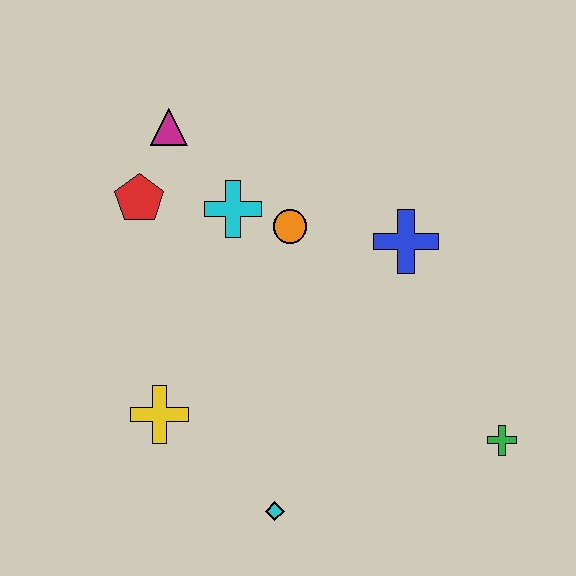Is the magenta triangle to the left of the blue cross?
Yes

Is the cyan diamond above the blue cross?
No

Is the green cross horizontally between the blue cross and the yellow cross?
No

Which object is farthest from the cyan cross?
The green cross is farthest from the cyan cross.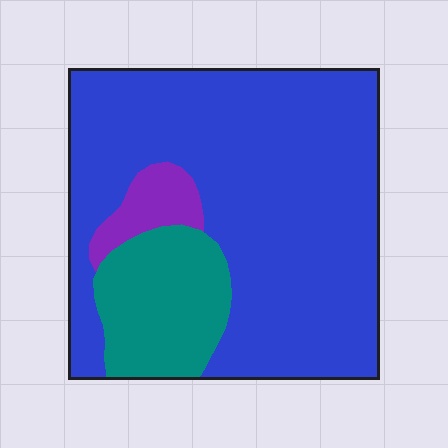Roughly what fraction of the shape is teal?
Teal covers roughly 20% of the shape.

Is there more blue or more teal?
Blue.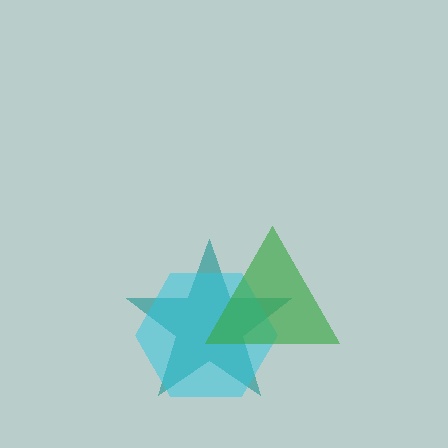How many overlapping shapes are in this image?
There are 3 overlapping shapes in the image.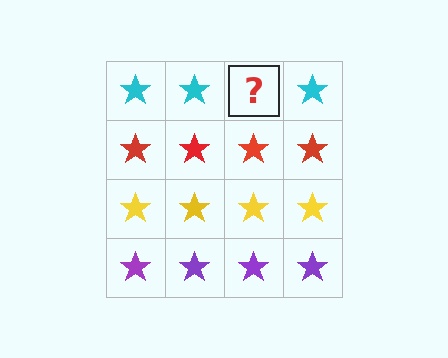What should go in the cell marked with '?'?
The missing cell should contain a cyan star.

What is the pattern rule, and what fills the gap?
The rule is that each row has a consistent color. The gap should be filled with a cyan star.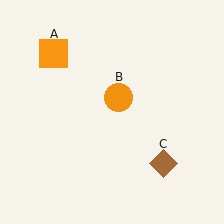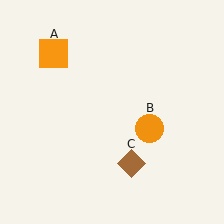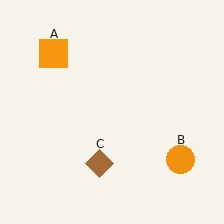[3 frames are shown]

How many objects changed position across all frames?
2 objects changed position: orange circle (object B), brown diamond (object C).